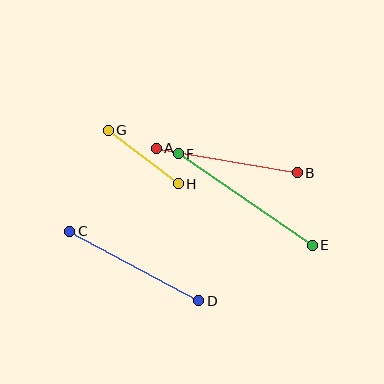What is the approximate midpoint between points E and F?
The midpoint is at approximately (245, 199) pixels.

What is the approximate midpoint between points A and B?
The midpoint is at approximately (227, 161) pixels.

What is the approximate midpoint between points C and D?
The midpoint is at approximately (134, 266) pixels.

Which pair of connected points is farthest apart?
Points E and F are farthest apart.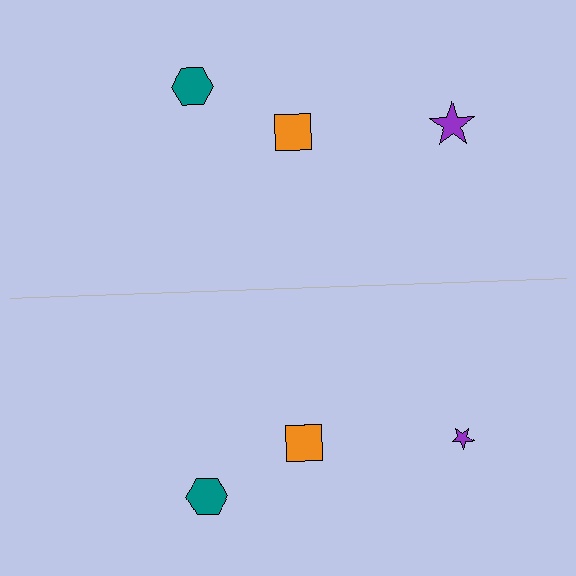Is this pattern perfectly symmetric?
No, the pattern is not perfectly symmetric. The purple star on the bottom side has a different size than its mirror counterpart.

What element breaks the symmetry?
The purple star on the bottom side has a different size than its mirror counterpart.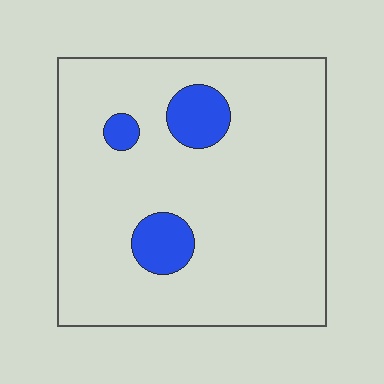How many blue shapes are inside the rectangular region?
3.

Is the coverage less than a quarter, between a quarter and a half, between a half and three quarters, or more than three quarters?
Less than a quarter.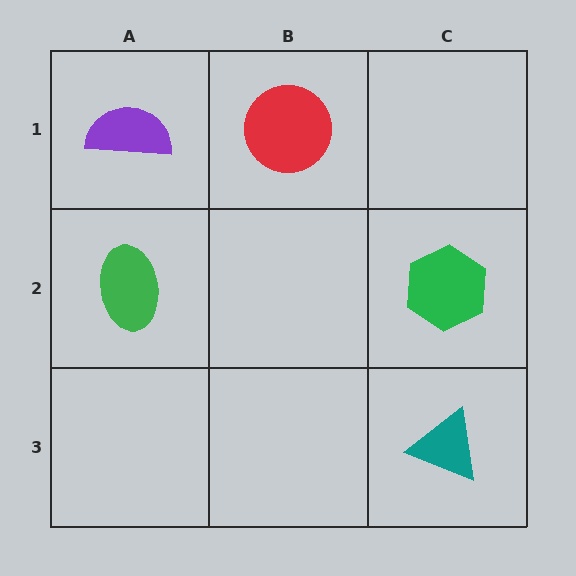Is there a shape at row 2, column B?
No, that cell is empty.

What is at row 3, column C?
A teal triangle.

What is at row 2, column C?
A green hexagon.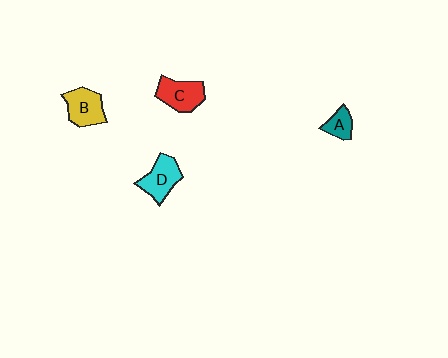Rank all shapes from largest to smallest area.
From largest to smallest: C (red), B (yellow), D (cyan), A (teal).